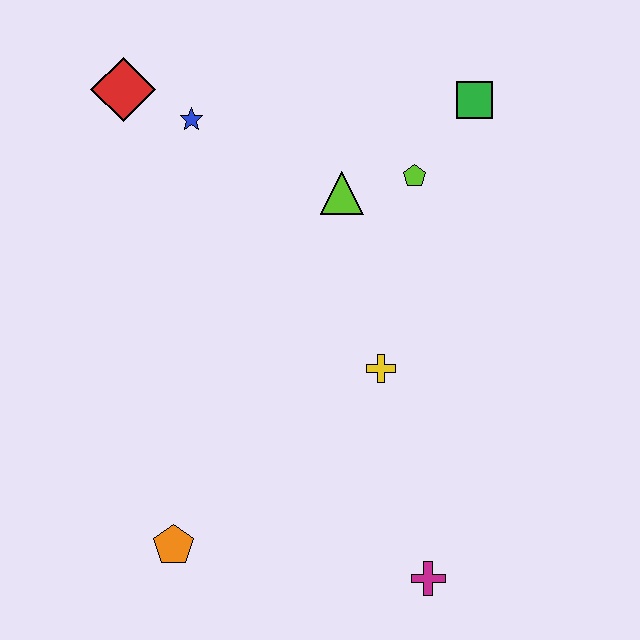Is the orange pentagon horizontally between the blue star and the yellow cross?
No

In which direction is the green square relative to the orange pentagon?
The green square is above the orange pentagon.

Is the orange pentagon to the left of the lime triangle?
Yes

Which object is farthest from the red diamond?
The magenta cross is farthest from the red diamond.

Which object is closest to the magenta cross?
The yellow cross is closest to the magenta cross.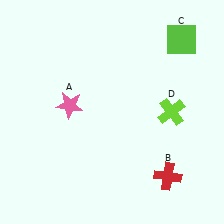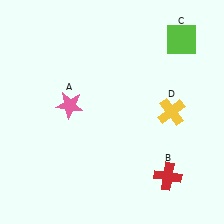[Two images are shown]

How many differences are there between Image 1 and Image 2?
There is 1 difference between the two images.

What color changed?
The cross (D) changed from lime in Image 1 to yellow in Image 2.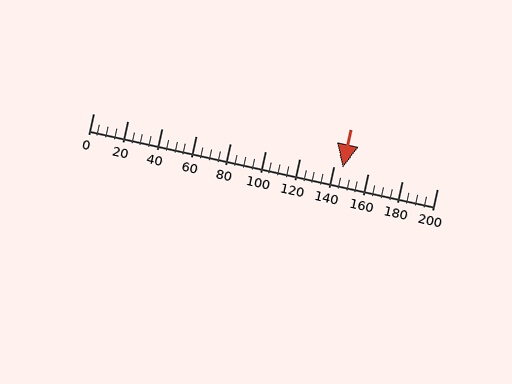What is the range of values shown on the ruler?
The ruler shows values from 0 to 200.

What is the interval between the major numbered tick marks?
The major tick marks are spaced 20 units apart.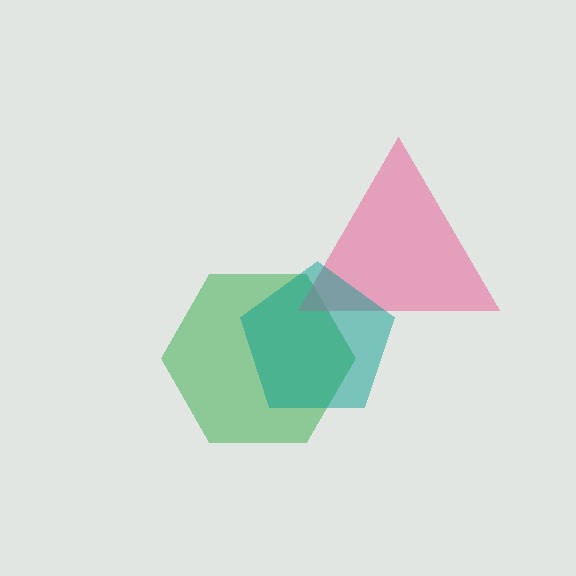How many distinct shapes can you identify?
There are 3 distinct shapes: a green hexagon, a pink triangle, a teal pentagon.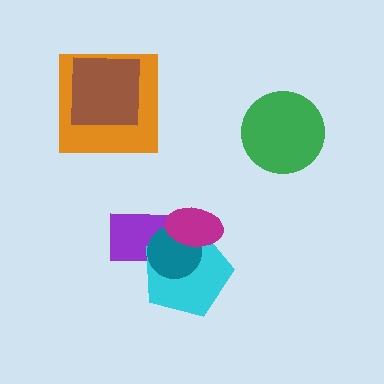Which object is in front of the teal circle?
The magenta ellipse is in front of the teal circle.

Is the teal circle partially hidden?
Yes, it is partially covered by another shape.